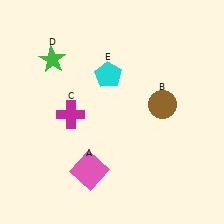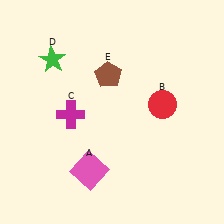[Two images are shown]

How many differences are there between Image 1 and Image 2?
There are 2 differences between the two images.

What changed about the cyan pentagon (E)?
In Image 1, E is cyan. In Image 2, it changed to brown.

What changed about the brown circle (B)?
In Image 1, B is brown. In Image 2, it changed to red.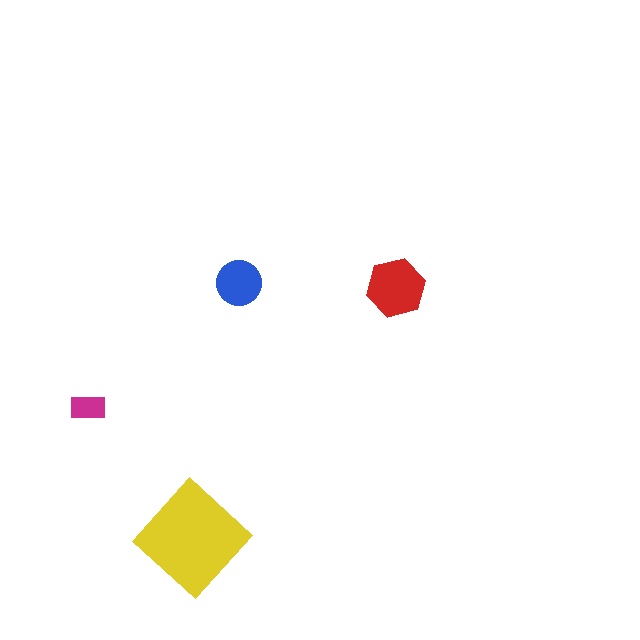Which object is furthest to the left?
The magenta rectangle is leftmost.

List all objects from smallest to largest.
The magenta rectangle, the blue circle, the red hexagon, the yellow diamond.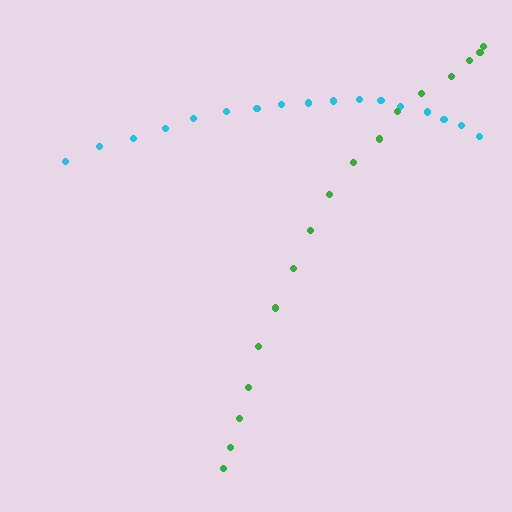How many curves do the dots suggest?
There are 2 distinct paths.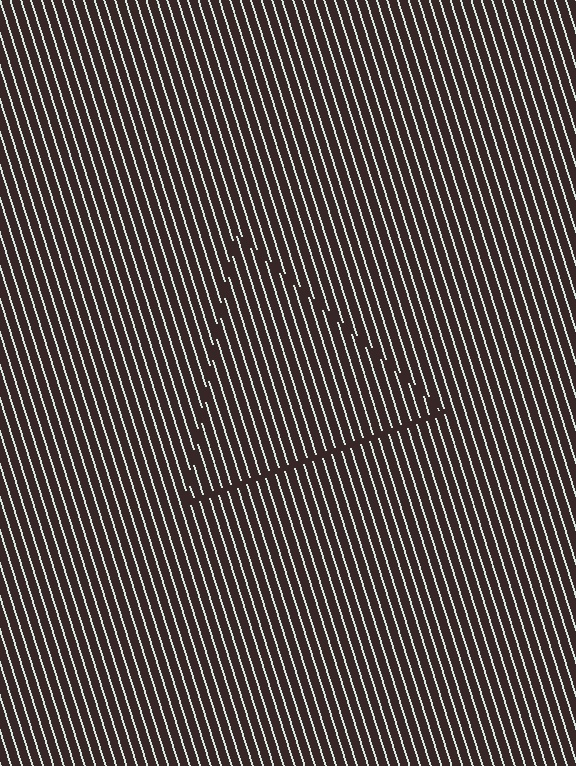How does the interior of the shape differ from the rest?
The interior of the shape contains the same grating, shifted by half a period — the contour is defined by the phase discontinuity where line-ends from the inner and outer gratings abut.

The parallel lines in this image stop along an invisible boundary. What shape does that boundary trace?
An illusory triangle. The interior of the shape contains the same grating, shifted by half a period — the contour is defined by the phase discontinuity where line-ends from the inner and outer gratings abut.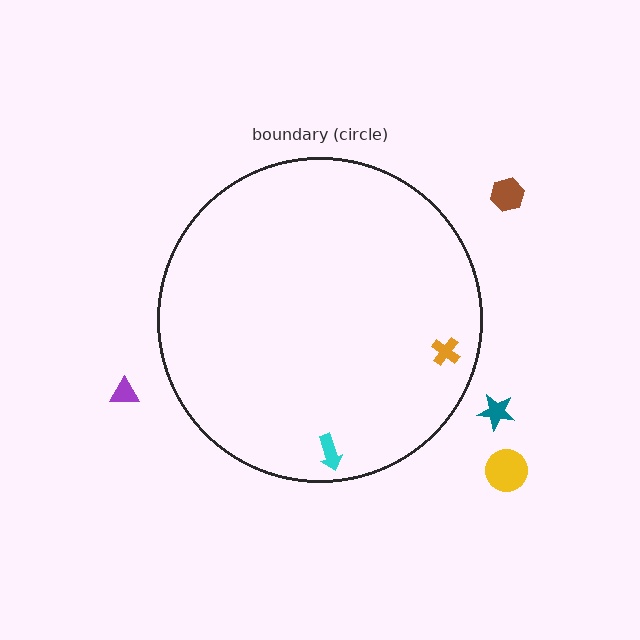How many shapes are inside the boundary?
2 inside, 4 outside.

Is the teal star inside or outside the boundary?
Outside.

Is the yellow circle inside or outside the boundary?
Outside.